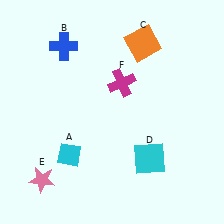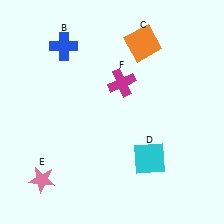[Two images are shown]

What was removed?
The cyan diamond (A) was removed in Image 2.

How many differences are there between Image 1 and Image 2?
There is 1 difference between the two images.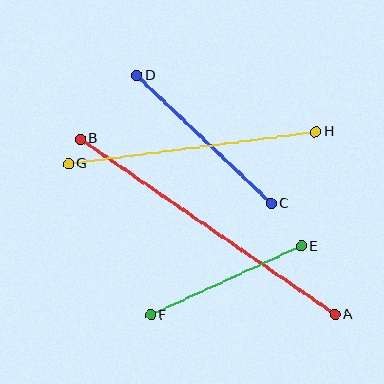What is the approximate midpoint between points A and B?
The midpoint is at approximately (207, 227) pixels.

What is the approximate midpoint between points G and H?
The midpoint is at approximately (192, 148) pixels.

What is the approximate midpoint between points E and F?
The midpoint is at approximately (226, 281) pixels.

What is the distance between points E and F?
The distance is approximately 166 pixels.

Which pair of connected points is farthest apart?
Points A and B are farthest apart.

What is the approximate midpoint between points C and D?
The midpoint is at approximately (204, 140) pixels.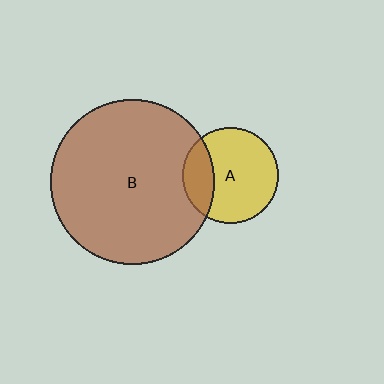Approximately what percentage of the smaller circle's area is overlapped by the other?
Approximately 25%.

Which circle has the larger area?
Circle B (brown).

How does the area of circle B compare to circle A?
Approximately 3.0 times.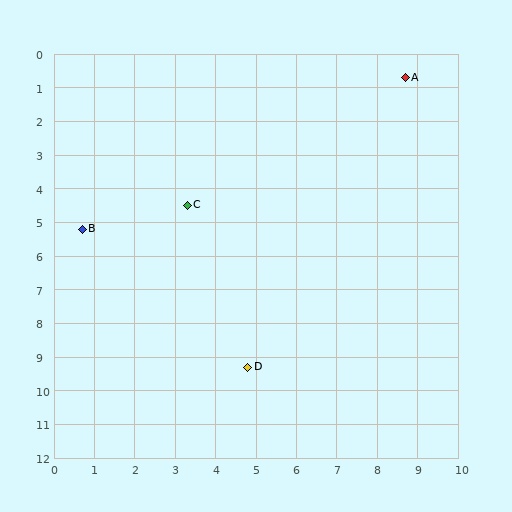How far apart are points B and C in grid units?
Points B and C are about 2.7 grid units apart.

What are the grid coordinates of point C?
Point C is at approximately (3.3, 4.5).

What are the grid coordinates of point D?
Point D is at approximately (4.8, 9.3).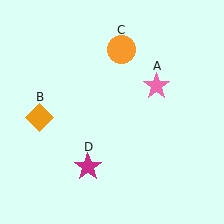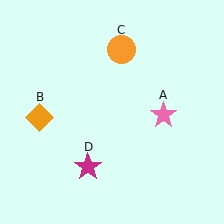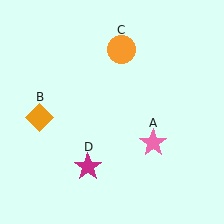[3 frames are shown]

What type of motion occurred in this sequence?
The pink star (object A) rotated clockwise around the center of the scene.